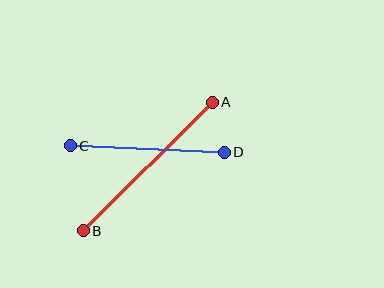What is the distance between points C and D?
The distance is approximately 154 pixels.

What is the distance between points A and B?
The distance is approximately 182 pixels.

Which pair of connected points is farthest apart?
Points A and B are farthest apart.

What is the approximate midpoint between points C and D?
The midpoint is at approximately (147, 149) pixels.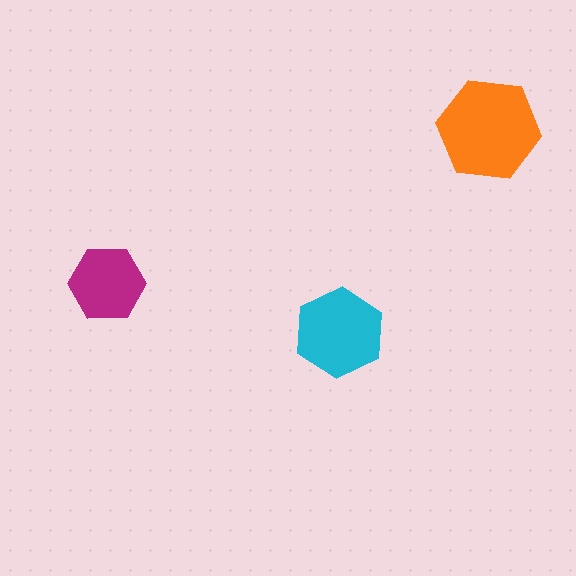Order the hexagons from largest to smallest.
the orange one, the cyan one, the magenta one.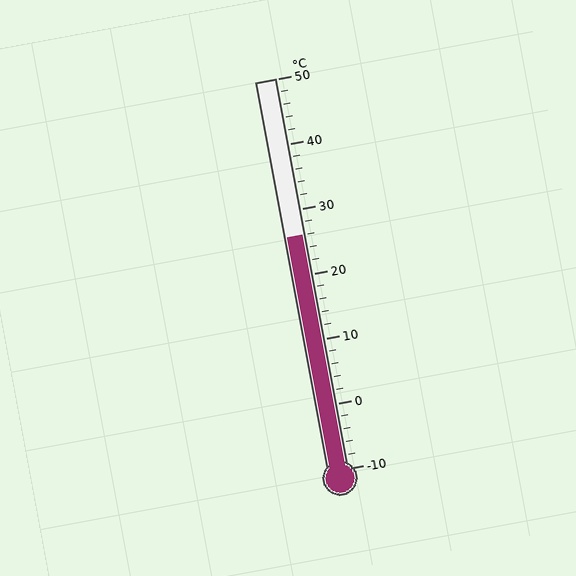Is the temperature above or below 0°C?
The temperature is above 0°C.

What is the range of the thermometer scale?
The thermometer scale ranges from -10°C to 50°C.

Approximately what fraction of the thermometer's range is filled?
The thermometer is filled to approximately 60% of its range.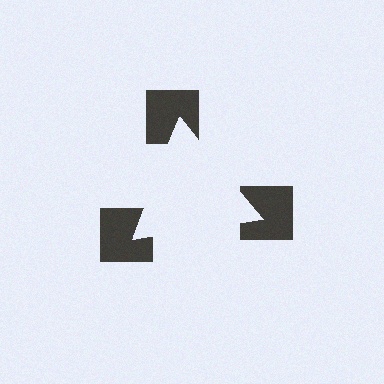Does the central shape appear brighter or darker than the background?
It typically appears slightly brighter than the background, even though no actual brightness change is drawn.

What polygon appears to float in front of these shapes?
An illusory triangle — its edges are inferred from the aligned wedge cuts in the notched squares, not physically drawn.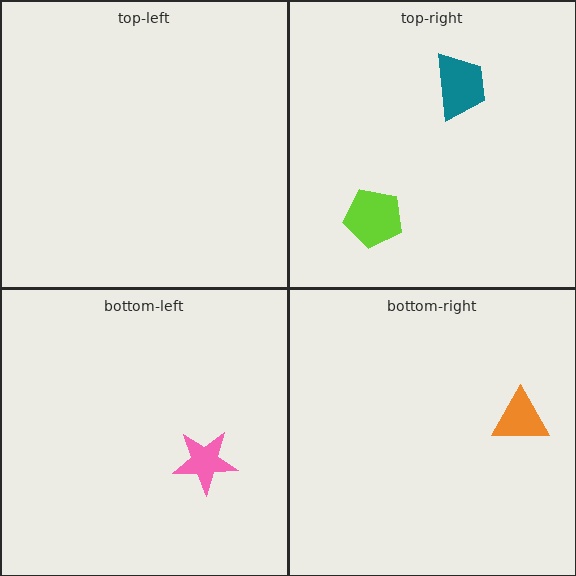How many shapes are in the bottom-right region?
1.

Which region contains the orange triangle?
The bottom-right region.